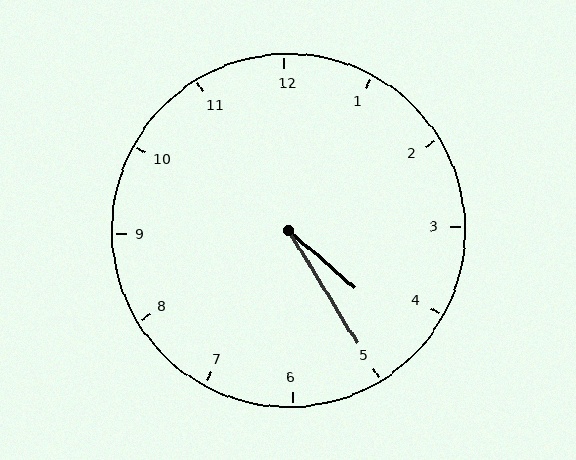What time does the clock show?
4:25.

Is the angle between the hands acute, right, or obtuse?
It is acute.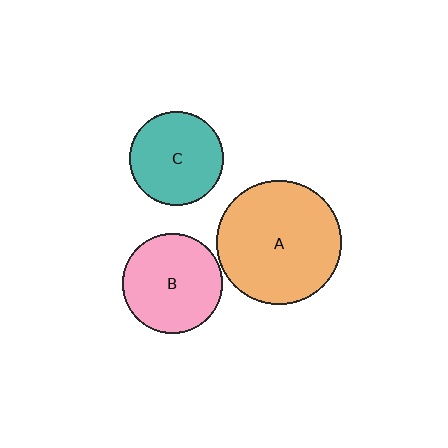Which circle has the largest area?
Circle A (orange).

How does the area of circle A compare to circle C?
Approximately 1.7 times.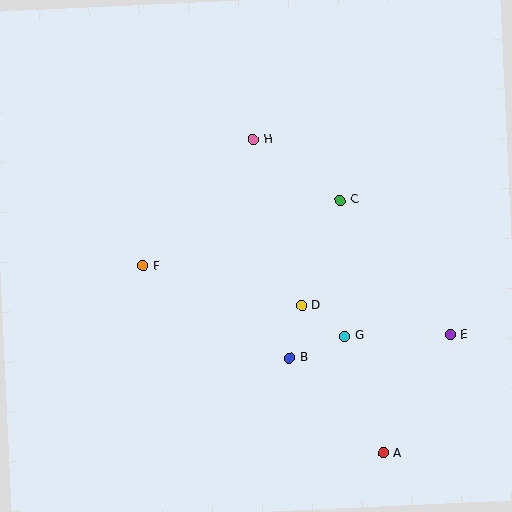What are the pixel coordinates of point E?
Point E is at (450, 335).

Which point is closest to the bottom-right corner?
Point A is closest to the bottom-right corner.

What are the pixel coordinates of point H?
Point H is at (253, 140).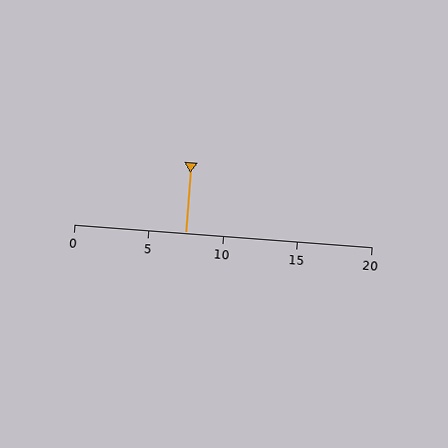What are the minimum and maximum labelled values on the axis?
The axis runs from 0 to 20.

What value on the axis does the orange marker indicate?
The marker indicates approximately 7.5.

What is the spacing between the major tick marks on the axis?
The major ticks are spaced 5 apart.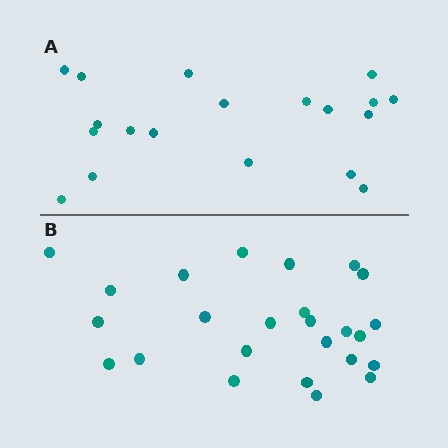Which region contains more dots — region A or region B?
Region B (the bottom region) has more dots.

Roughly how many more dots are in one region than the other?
Region B has about 6 more dots than region A.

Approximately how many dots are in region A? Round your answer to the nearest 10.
About 20 dots. (The exact count is 19, which rounds to 20.)